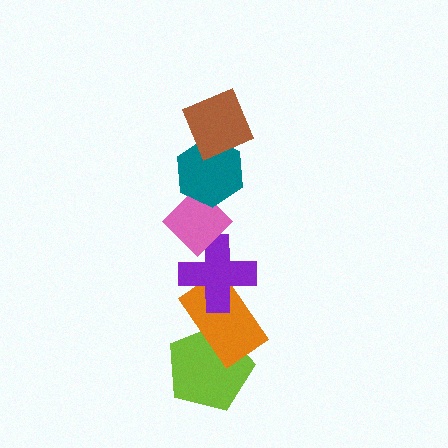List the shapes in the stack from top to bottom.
From top to bottom: the brown diamond, the teal hexagon, the pink diamond, the purple cross, the orange rectangle, the lime pentagon.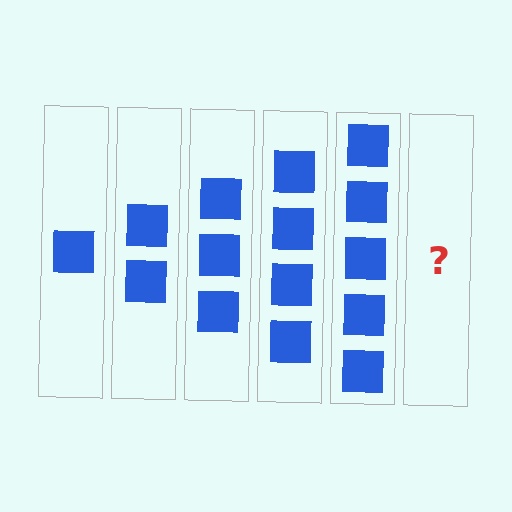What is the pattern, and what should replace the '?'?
The pattern is that each step adds one more square. The '?' should be 6 squares.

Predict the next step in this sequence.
The next step is 6 squares.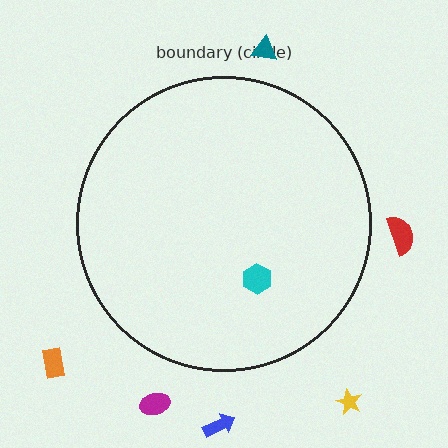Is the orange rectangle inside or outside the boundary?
Outside.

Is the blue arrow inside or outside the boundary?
Outside.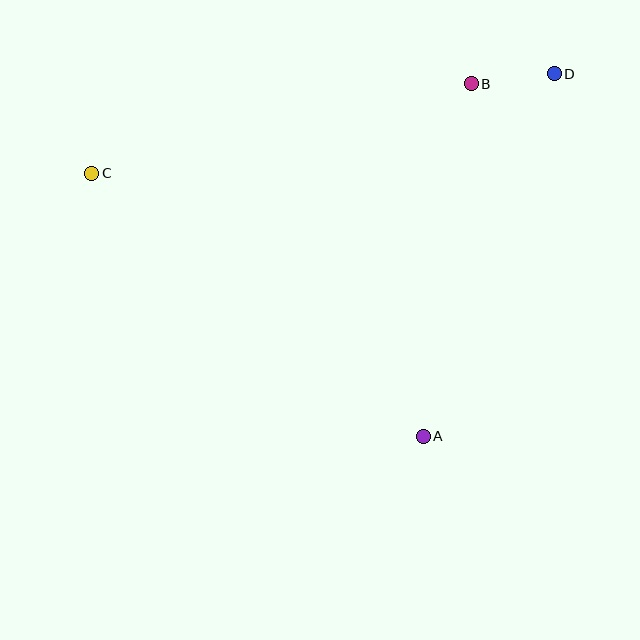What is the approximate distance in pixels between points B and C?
The distance between B and C is approximately 390 pixels.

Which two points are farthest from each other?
Points C and D are farthest from each other.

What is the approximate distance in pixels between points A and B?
The distance between A and B is approximately 356 pixels.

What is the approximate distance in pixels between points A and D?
The distance between A and D is approximately 386 pixels.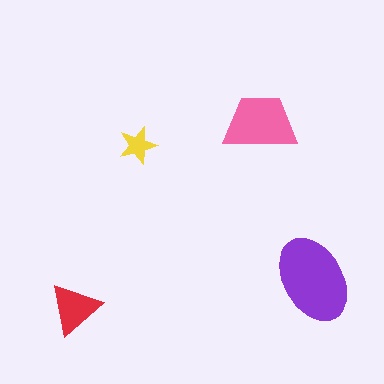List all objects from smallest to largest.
The yellow star, the red triangle, the pink trapezoid, the purple ellipse.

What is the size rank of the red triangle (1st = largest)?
3rd.